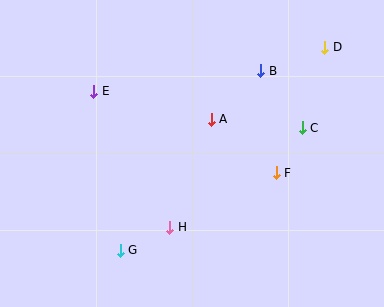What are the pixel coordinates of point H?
Point H is at (170, 227).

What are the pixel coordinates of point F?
Point F is at (276, 173).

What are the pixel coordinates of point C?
Point C is at (302, 128).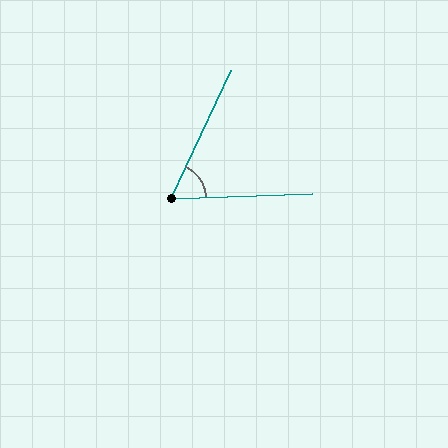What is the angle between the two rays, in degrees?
Approximately 63 degrees.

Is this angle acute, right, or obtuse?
It is acute.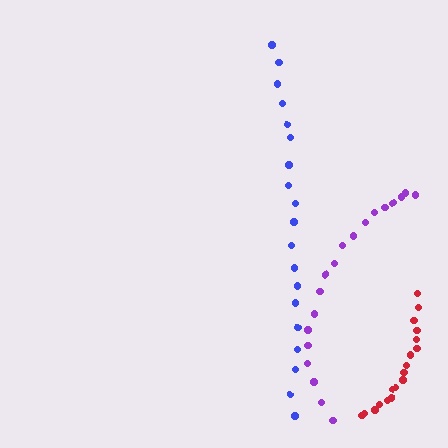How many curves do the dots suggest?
There are 3 distinct paths.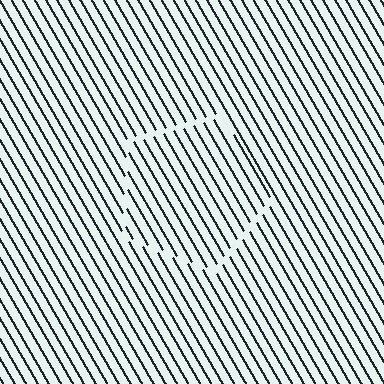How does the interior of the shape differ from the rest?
The interior of the shape contains the same grating, shifted by half a period — the contour is defined by the phase discontinuity where line-ends from the inner and outer gratings abut.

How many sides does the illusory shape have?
5 sides — the line-ends trace a pentagon.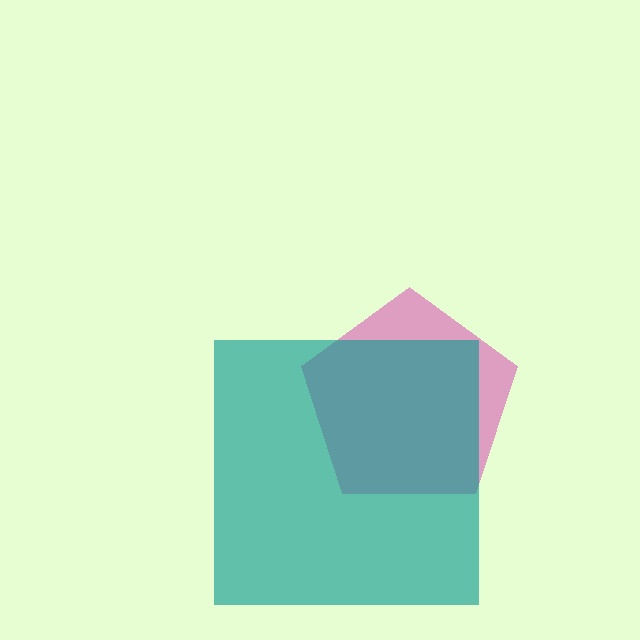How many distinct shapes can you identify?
There are 2 distinct shapes: a pink pentagon, a teal square.